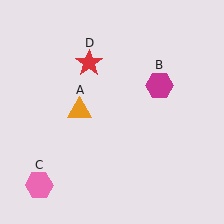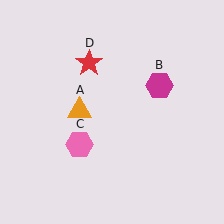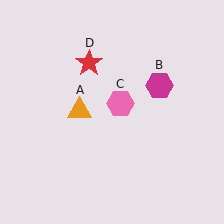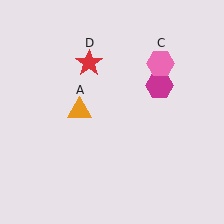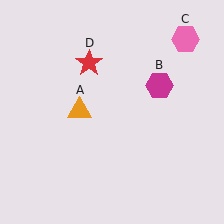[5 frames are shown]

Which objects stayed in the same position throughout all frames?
Orange triangle (object A) and magenta hexagon (object B) and red star (object D) remained stationary.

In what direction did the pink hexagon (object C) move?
The pink hexagon (object C) moved up and to the right.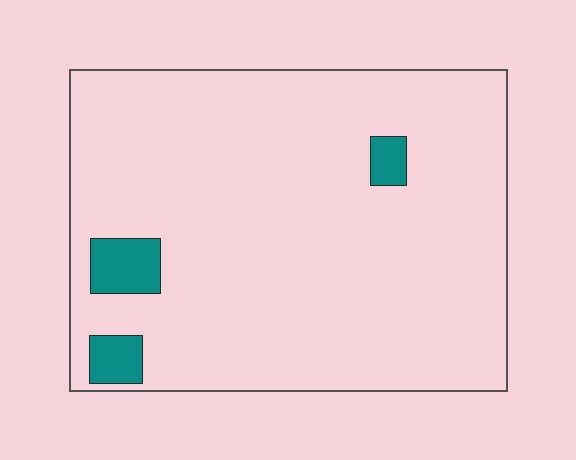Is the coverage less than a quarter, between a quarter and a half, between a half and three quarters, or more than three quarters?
Less than a quarter.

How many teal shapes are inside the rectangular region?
3.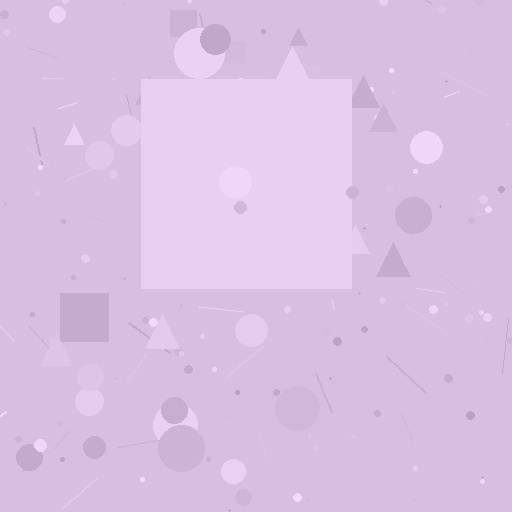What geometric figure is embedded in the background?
A square is embedded in the background.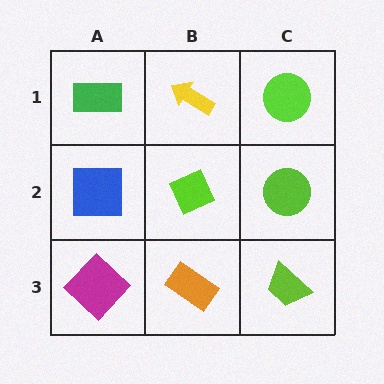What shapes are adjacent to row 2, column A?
A green rectangle (row 1, column A), a magenta diamond (row 3, column A), a lime diamond (row 2, column B).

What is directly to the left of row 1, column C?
A yellow arrow.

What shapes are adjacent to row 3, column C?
A lime circle (row 2, column C), an orange rectangle (row 3, column B).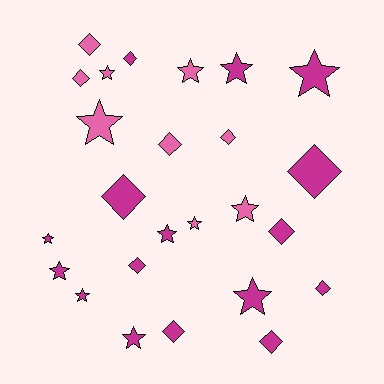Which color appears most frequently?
Magenta, with 16 objects.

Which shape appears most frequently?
Star, with 13 objects.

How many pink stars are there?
There are 5 pink stars.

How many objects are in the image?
There are 25 objects.